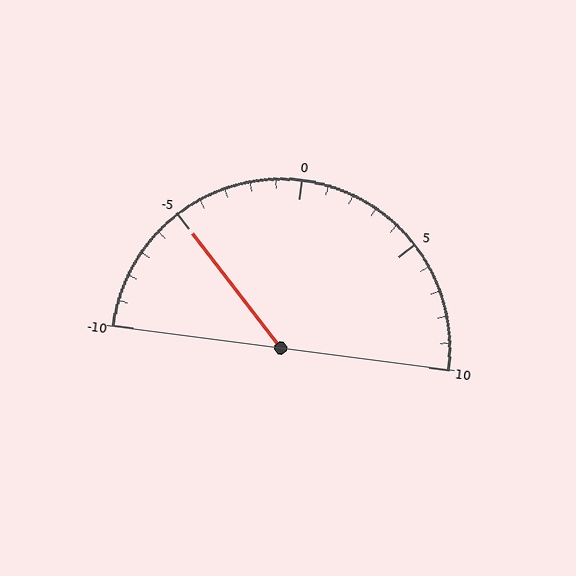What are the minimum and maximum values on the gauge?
The gauge ranges from -10 to 10.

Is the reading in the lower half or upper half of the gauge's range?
The reading is in the lower half of the range (-10 to 10).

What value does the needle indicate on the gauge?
The needle indicates approximately -5.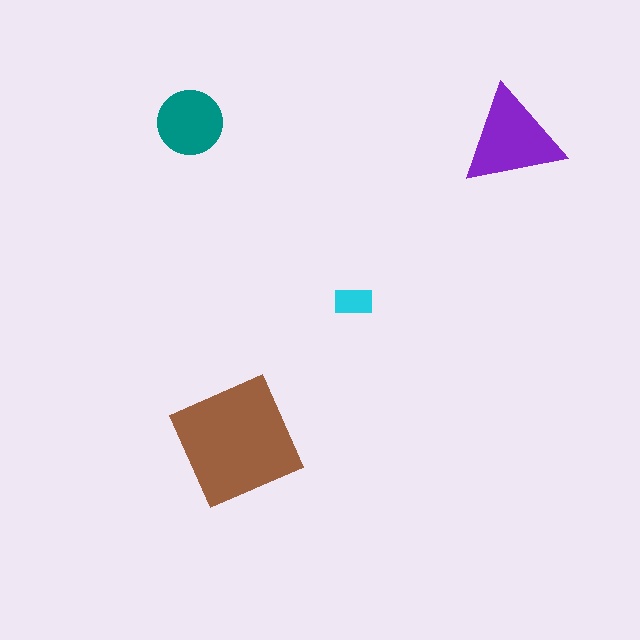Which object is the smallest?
The cyan rectangle.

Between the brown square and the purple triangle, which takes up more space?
The brown square.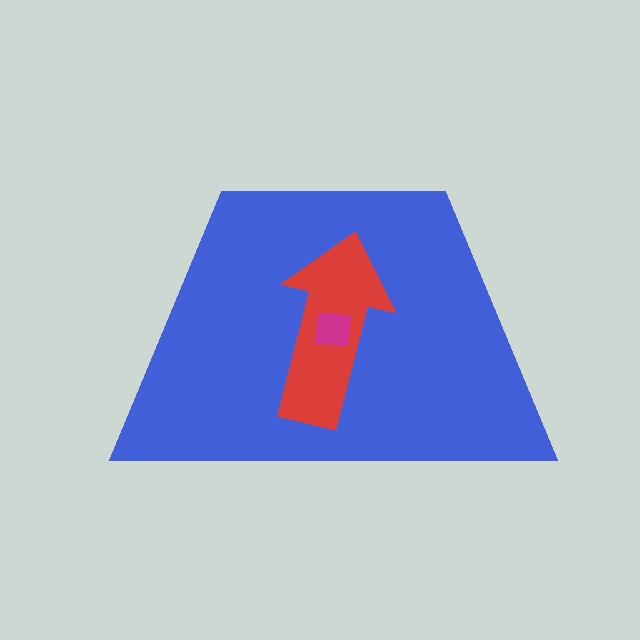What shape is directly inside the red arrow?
The magenta square.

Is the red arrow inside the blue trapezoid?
Yes.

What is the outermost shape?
The blue trapezoid.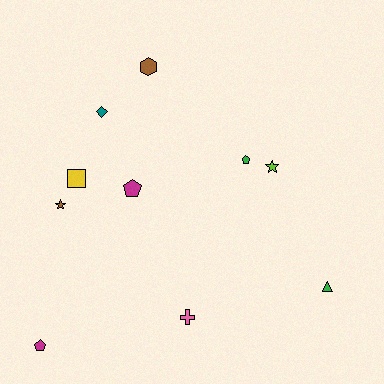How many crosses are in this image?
There is 1 cross.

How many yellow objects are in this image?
There is 1 yellow object.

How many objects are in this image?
There are 10 objects.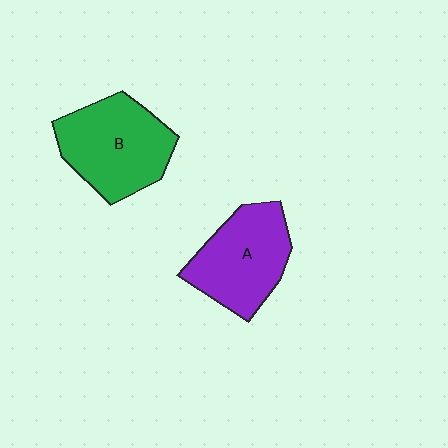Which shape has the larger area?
Shape B (green).